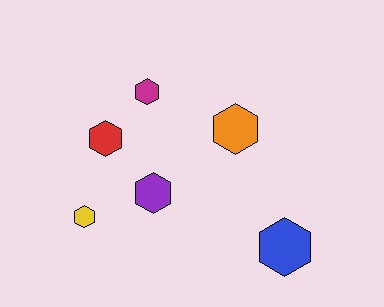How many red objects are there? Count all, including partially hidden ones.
There is 1 red object.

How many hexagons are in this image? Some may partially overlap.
There are 6 hexagons.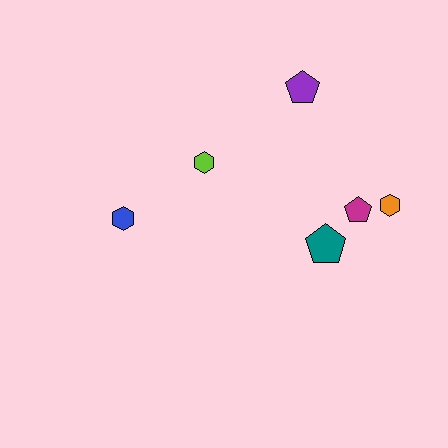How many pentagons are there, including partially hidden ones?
There are 3 pentagons.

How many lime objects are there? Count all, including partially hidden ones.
There is 1 lime object.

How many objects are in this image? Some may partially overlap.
There are 6 objects.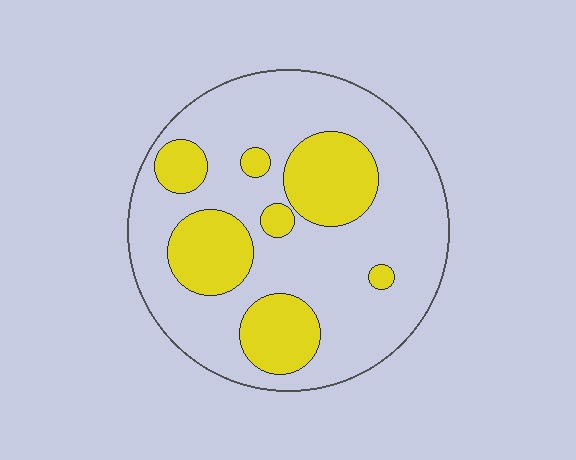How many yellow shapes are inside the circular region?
7.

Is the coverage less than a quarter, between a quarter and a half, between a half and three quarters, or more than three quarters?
Between a quarter and a half.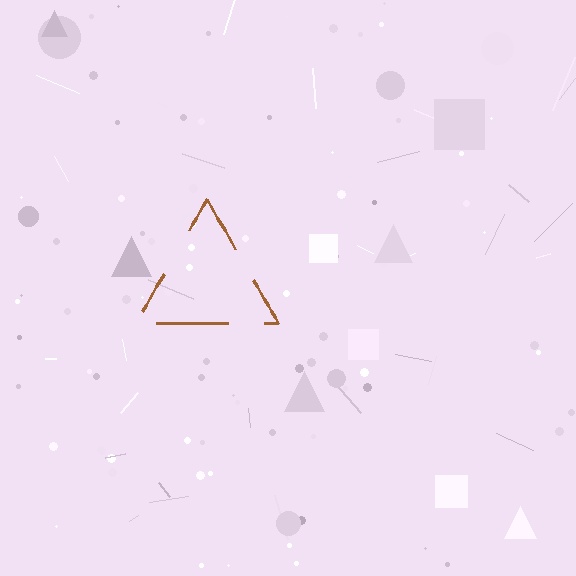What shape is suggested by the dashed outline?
The dashed outline suggests a triangle.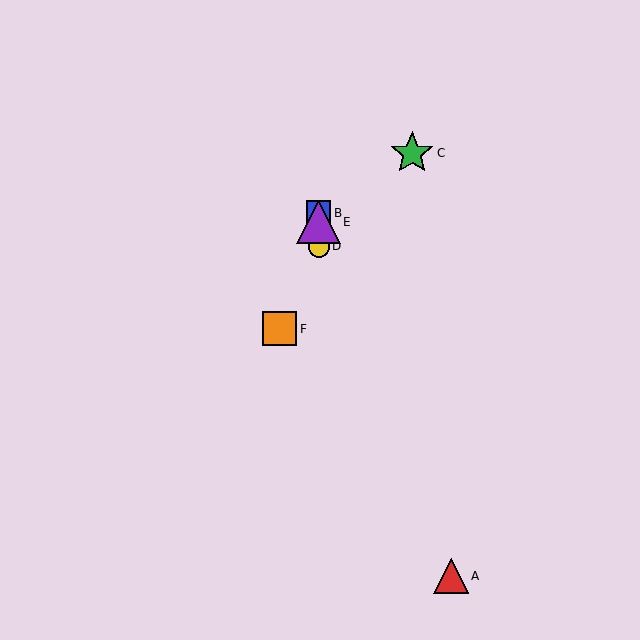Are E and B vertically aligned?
Yes, both are at x≈319.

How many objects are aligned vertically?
3 objects (B, D, E) are aligned vertically.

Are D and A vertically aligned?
No, D is at x≈319 and A is at x≈451.